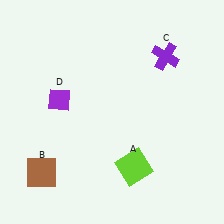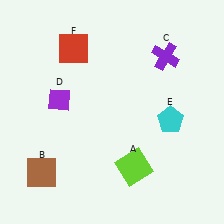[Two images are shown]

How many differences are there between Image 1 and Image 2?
There are 2 differences between the two images.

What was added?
A cyan pentagon (E), a red square (F) were added in Image 2.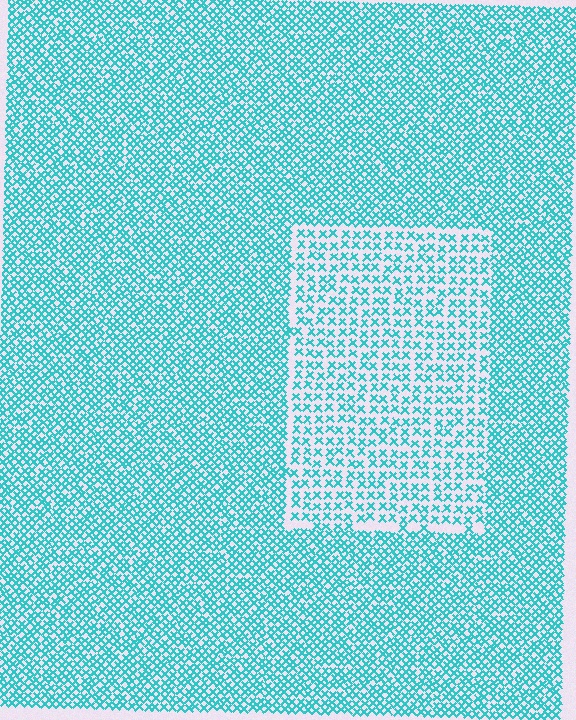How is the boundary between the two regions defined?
The boundary is defined by a change in element density (approximately 1.8x ratio). All elements are the same color, size, and shape.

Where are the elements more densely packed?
The elements are more densely packed outside the rectangle boundary.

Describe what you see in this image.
The image contains small cyan elements arranged at two different densities. A rectangle-shaped region is visible where the elements are less densely packed than the surrounding area.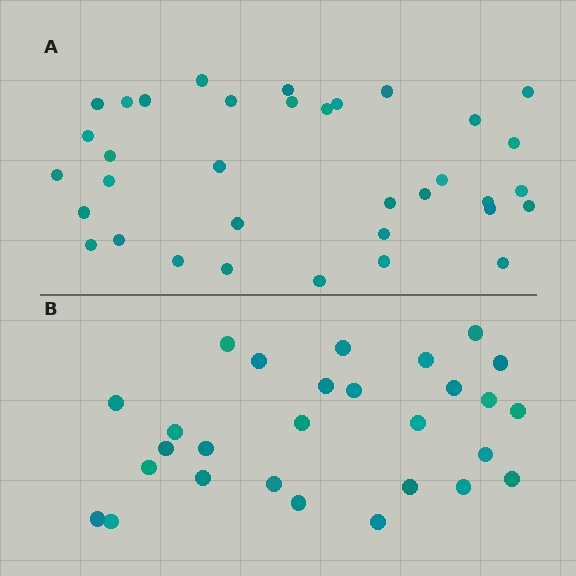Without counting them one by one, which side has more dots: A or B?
Region A (the top region) has more dots.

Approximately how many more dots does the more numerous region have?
Region A has roughly 8 or so more dots than region B.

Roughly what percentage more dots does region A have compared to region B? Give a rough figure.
About 25% more.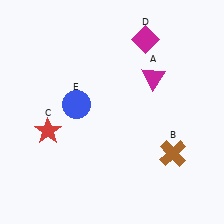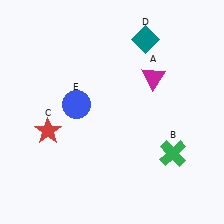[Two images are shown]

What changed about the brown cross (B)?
In Image 1, B is brown. In Image 2, it changed to green.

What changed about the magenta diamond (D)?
In Image 1, D is magenta. In Image 2, it changed to teal.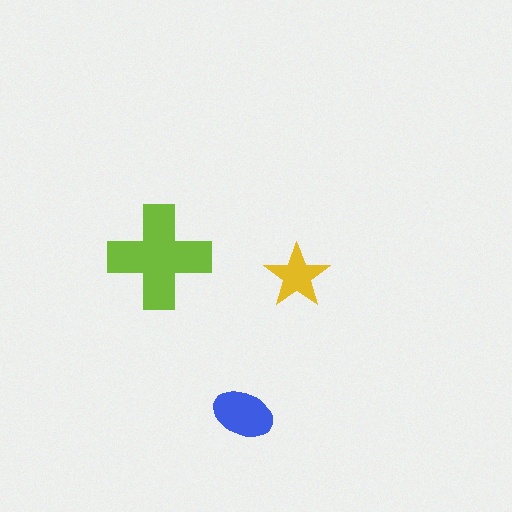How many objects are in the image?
There are 3 objects in the image.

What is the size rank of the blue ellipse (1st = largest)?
2nd.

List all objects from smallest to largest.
The yellow star, the blue ellipse, the lime cross.